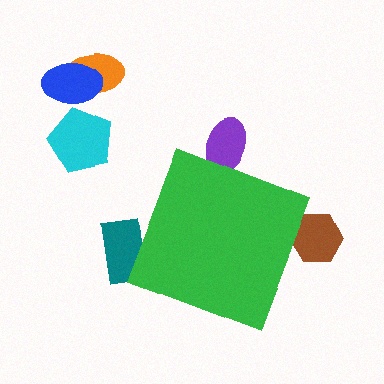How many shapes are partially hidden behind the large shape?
3 shapes are partially hidden.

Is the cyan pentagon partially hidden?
No, the cyan pentagon is fully visible.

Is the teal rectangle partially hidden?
Yes, the teal rectangle is partially hidden behind the green diamond.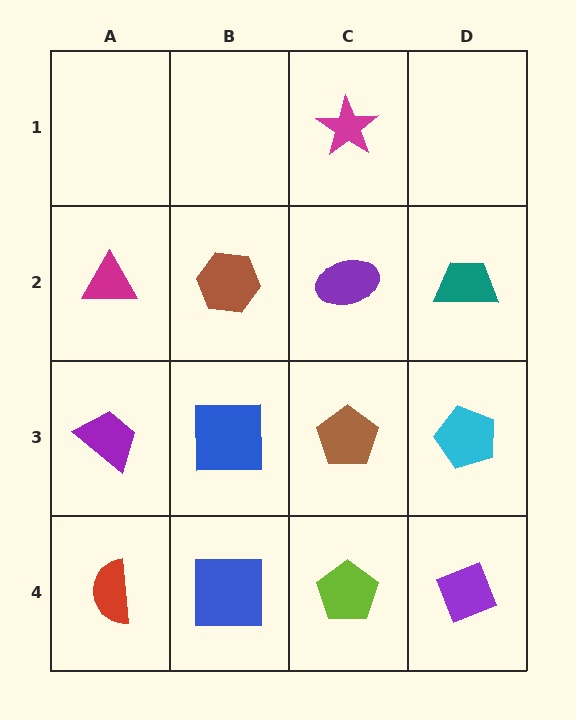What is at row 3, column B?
A blue square.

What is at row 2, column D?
A teal trapezoid.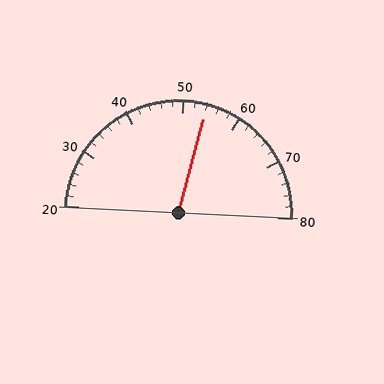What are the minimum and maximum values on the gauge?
The gauge ranges from 20 to 80.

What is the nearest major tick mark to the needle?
The nearest major tick mark is 50.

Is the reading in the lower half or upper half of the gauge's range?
The reading is in the upper half of the range (20 to 80).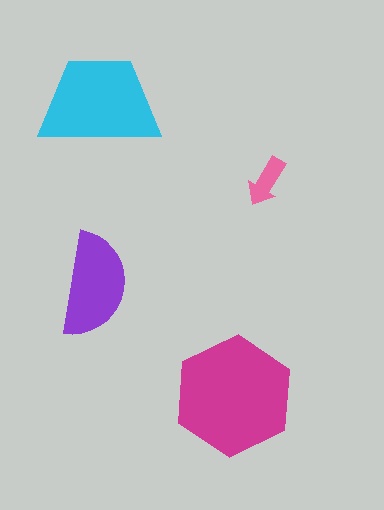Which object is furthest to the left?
The purple semicircle is leftmost.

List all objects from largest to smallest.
The magenta hexagon, the cyan trapezoid, the purple semicircle, the pink arrow.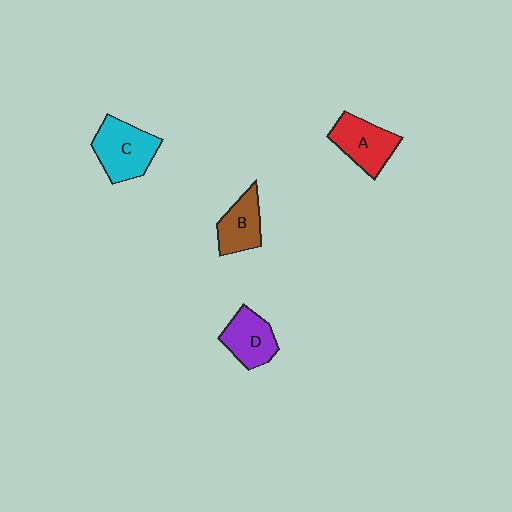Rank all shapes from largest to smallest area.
From largest to smallest: C (cyan), A (red), D (purple), B (brown).